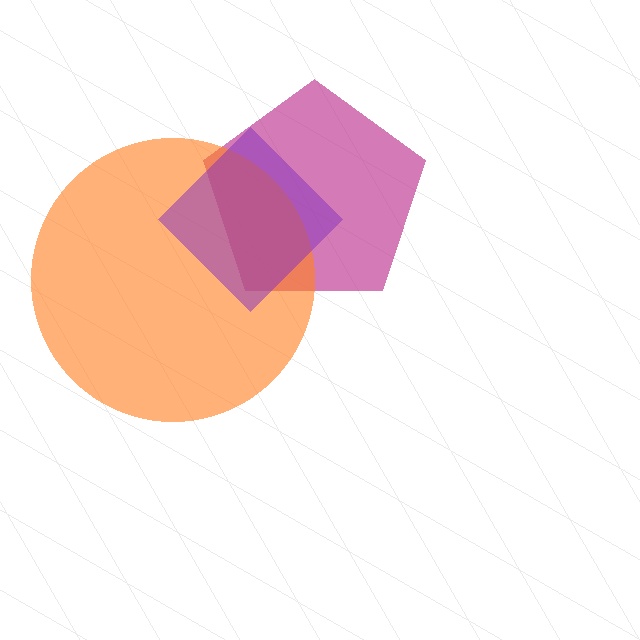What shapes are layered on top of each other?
The layered shapes are: a magenta pentagon, an orange circle, a purple diamond.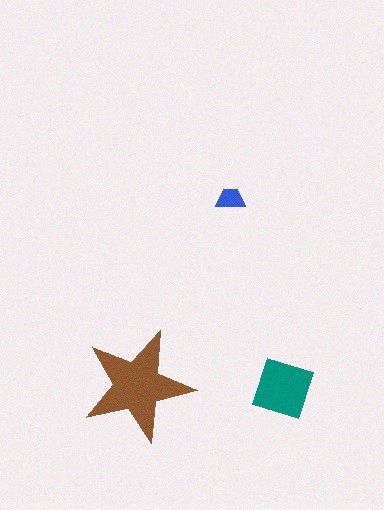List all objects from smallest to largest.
The blue trapezoid, the teal diamond, the brown star.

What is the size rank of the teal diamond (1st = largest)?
2nd.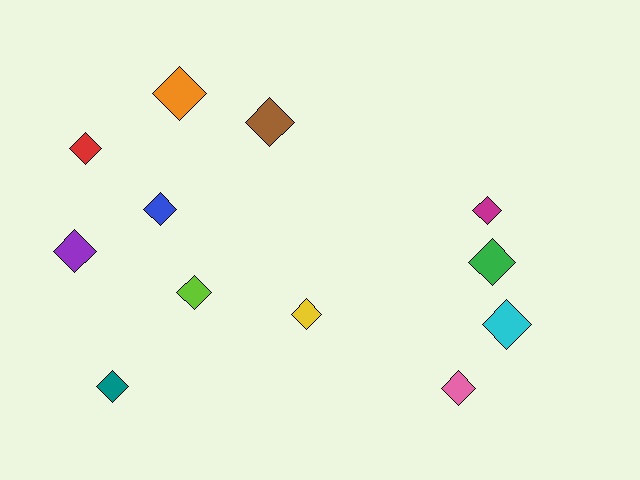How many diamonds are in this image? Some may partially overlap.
There are 12 diamonds.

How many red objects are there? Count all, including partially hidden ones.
There is 1 red object.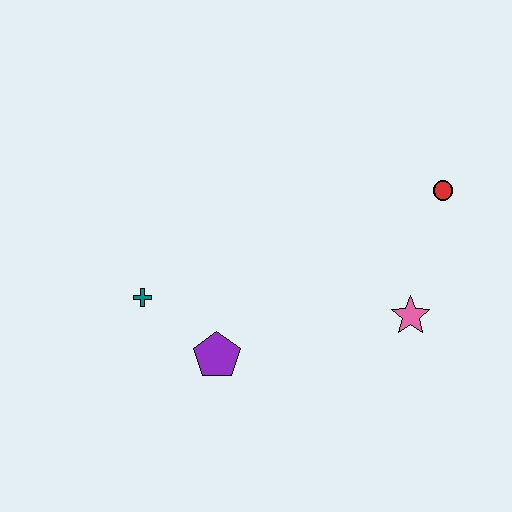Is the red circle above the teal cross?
Yes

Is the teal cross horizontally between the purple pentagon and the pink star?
No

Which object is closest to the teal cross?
The purple pentagon is closest to the teal cross.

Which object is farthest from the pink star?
The teal cross is farthest from the pink star.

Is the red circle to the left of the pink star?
No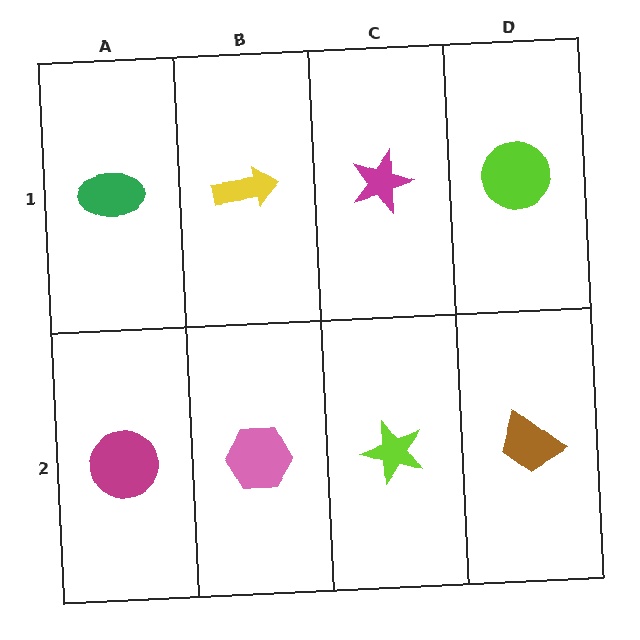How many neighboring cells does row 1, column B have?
3.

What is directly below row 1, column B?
A pink hexagon.